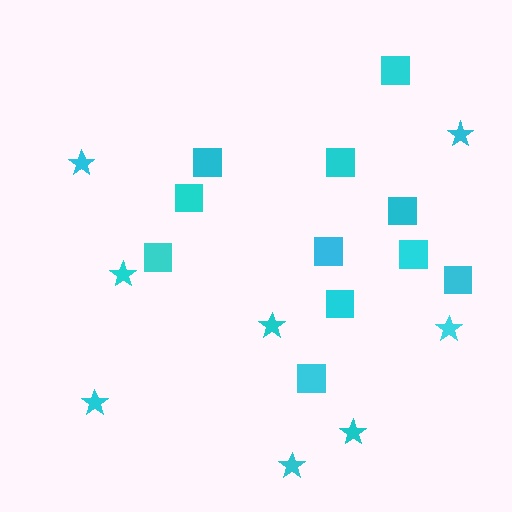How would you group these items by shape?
There are 2 groups: one group of stars (8) and one group of squares (11).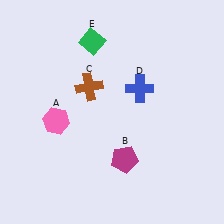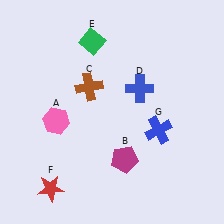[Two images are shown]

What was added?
A red star (F), a blue cross (G) were added in Image 2.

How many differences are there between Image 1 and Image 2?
There are 2 differences between the two images.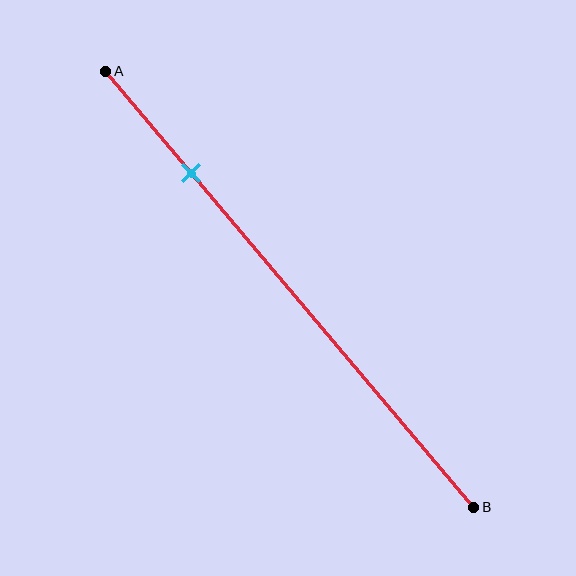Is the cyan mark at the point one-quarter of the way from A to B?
Yes, the mark is approximately at the one-quarter point.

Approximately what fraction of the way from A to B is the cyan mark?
The cyan mark is approximately 25% of the way from A to B.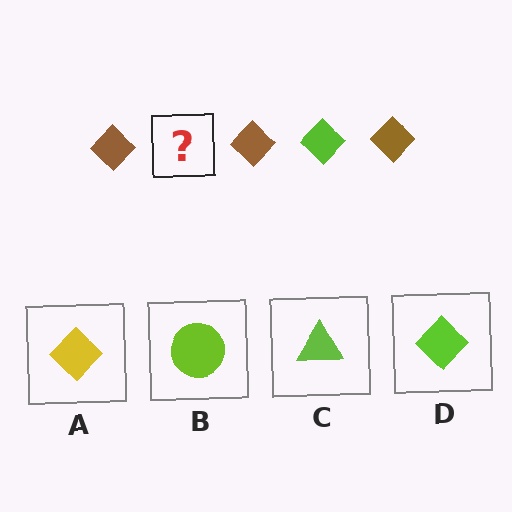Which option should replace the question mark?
Option D.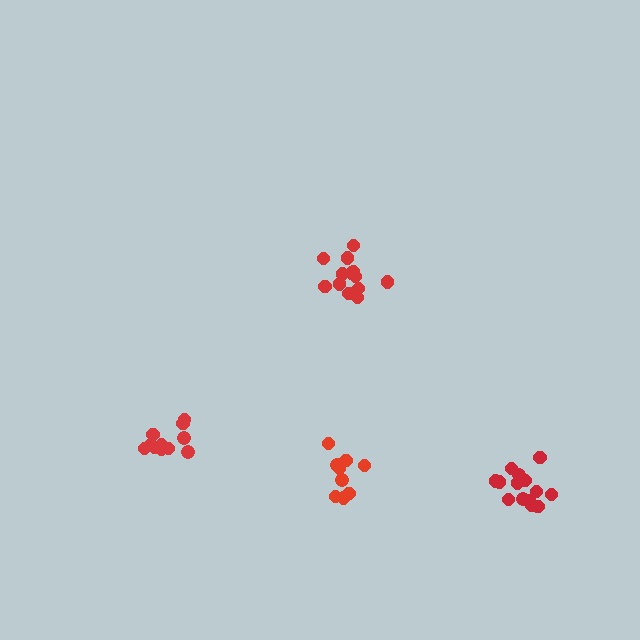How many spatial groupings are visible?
There are 4 spatial groupings.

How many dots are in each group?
Group 1: 9 dots, Group 2: 13 dots, Group 3: 14 dots, Group 4: 11 dots (47 total).